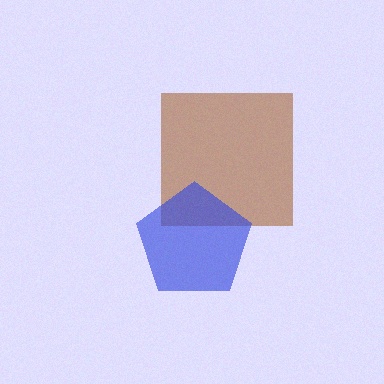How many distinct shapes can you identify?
There are 2 distinct shapes: a brown square, a blue pentagon.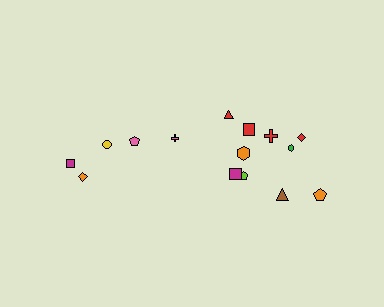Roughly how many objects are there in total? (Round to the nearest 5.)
Roughly 15 objects in total.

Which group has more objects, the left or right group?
The right group.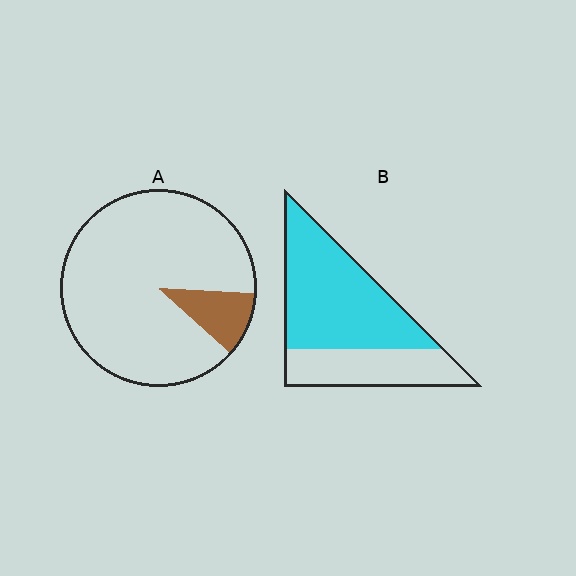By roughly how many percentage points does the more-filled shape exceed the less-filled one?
By roughly 55 percentage points (B over A).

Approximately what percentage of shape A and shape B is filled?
A is approximately 10% and B is approximately 65%.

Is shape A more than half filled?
No.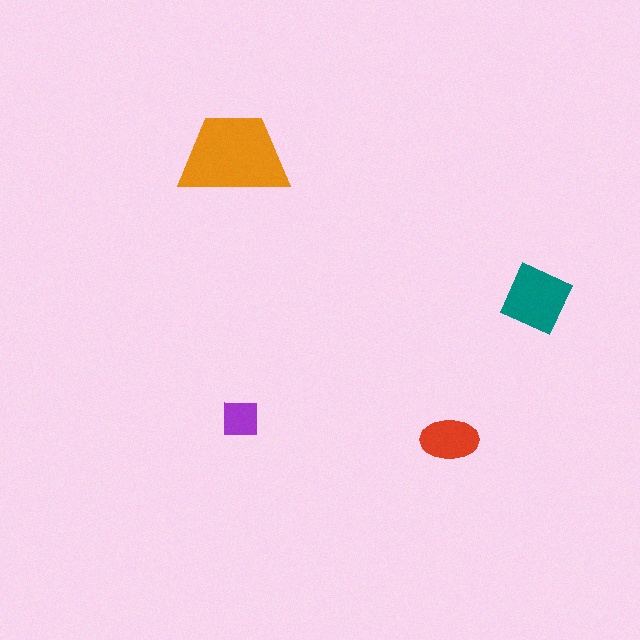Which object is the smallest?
The purple square.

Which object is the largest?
The orange trapezoid.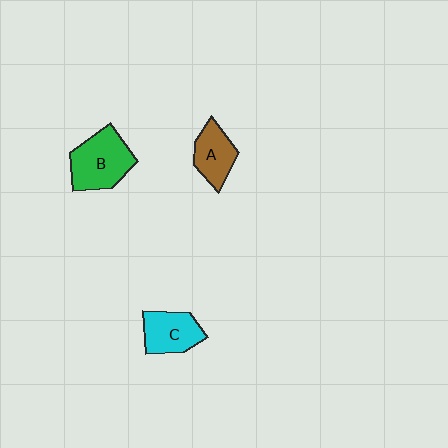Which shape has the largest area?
Shape B (green).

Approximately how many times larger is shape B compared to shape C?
Approximately 1.3 times.